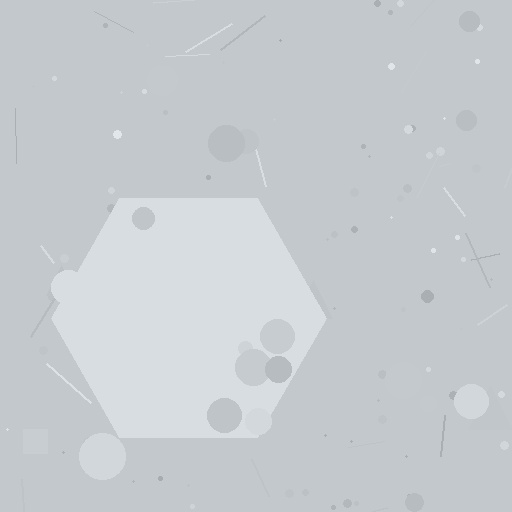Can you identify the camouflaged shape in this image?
The camouflaged shape is a hexagon.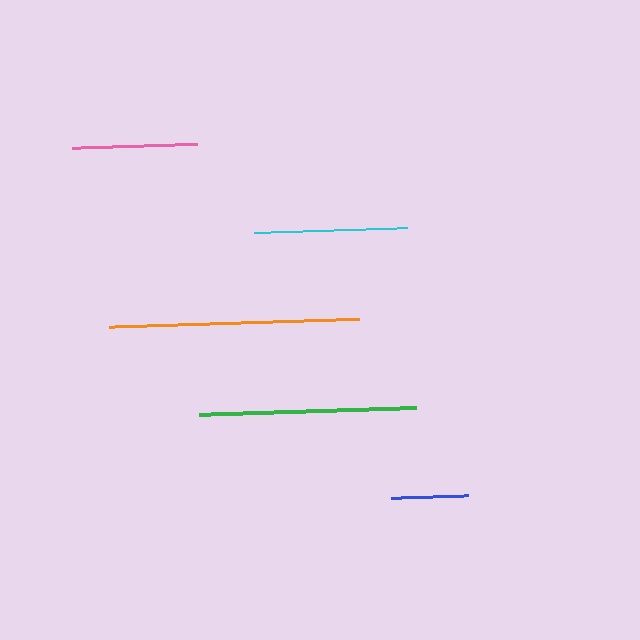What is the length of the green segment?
The green segment is approximately 216 pixels long.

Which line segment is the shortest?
The blue line is the shortest at approximately 77 pixels.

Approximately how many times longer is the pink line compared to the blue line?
The pink line is approximately 1.6 times the length of the blue line.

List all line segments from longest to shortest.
From longest to shortest: orange, green, cyan, pink, blue.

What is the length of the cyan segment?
The cyan segment is approximately 153 pixels long.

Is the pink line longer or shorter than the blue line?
The pink line is longer than the blue line.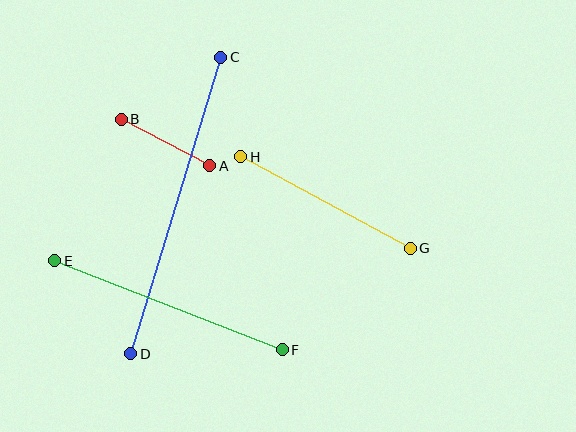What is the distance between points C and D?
The distance is approximately 309 pixels.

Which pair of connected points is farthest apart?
Points C and D are farthest apart.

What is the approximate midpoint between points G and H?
The midpoint is at approximately (326, 203) pixels.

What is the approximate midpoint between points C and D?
The midpoint is at approximately (176, 206) pixels.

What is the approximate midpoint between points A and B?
The midpoint is at approximately (165, 142) pixels.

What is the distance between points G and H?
The distance is approximately 193 pixels.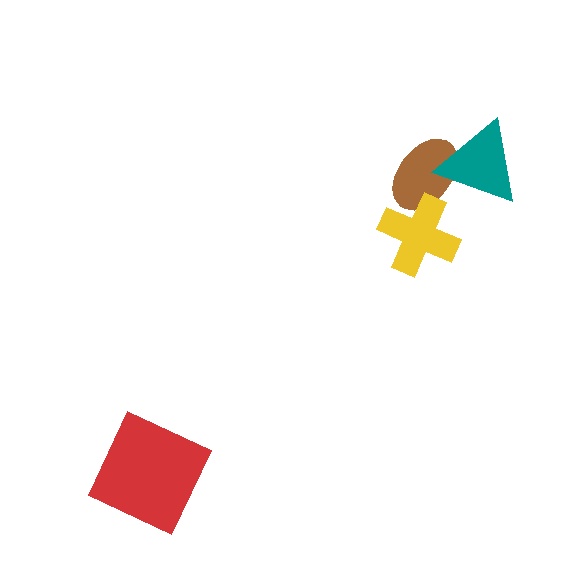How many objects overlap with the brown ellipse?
2 objects overlap with the brown ellipse.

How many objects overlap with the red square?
0 objects overlap with the red square.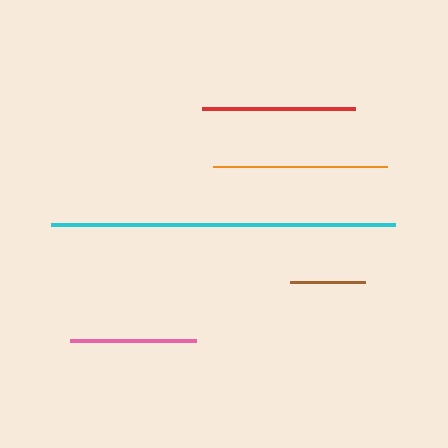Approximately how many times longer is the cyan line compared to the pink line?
The cyan line is approximately 2.7 times the length of the pink line.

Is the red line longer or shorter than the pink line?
The red line is longer than the pink line.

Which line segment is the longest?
The cyan line is the longest at approximately 344 pixels.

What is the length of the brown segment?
The brown segment is approximately 75 pixels long.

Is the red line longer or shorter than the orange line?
The orange line is longer than the red line.